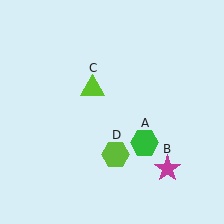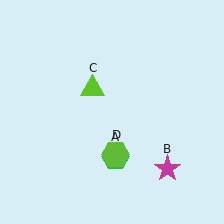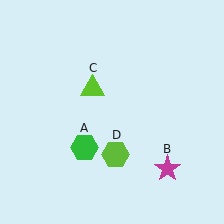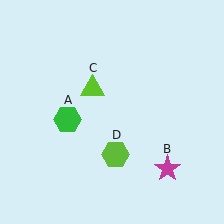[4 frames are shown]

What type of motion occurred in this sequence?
The green hexagon (object A) rotated clockwise around the center of the scene.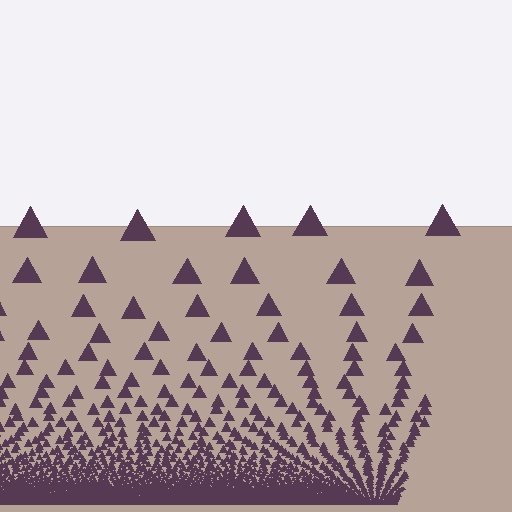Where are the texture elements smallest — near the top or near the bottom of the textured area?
Near the bottom.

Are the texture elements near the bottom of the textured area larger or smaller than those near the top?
Smaller. The gradient is inverted — elements near the bottom are smaller and denser.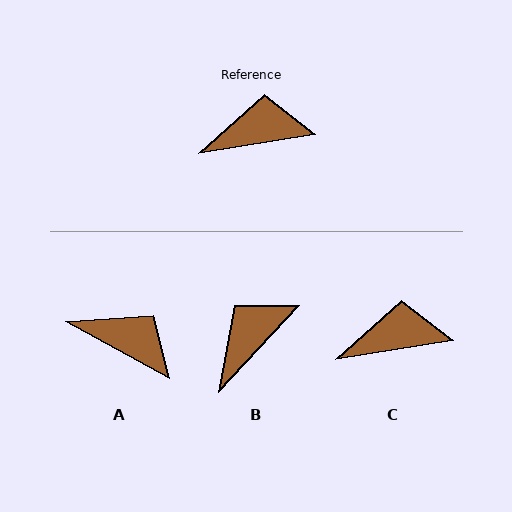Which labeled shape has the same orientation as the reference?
C.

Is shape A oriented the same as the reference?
No, it is off by about 38 degrees.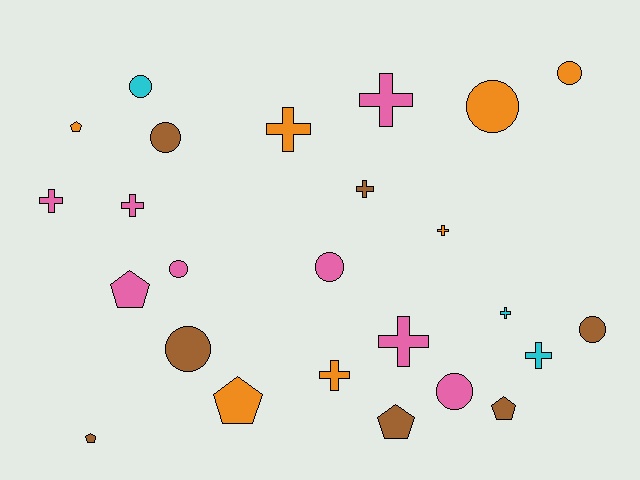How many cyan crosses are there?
There are 2 cyan crosses.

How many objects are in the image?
There are 25 objects.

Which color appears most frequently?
Pink, with 8 objects.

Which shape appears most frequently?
Cross, with 10 objects.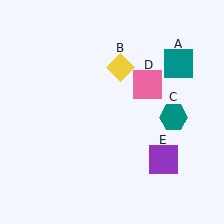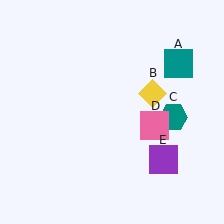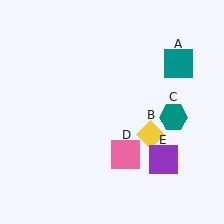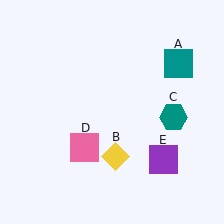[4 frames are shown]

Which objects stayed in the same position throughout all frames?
Teal square (object A) and teal hexagon (object C) and purple square (object E) remained stationary.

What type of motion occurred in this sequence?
The yellow diamond (object B), pink square (object D) rotated clockwise around the center of the scene.